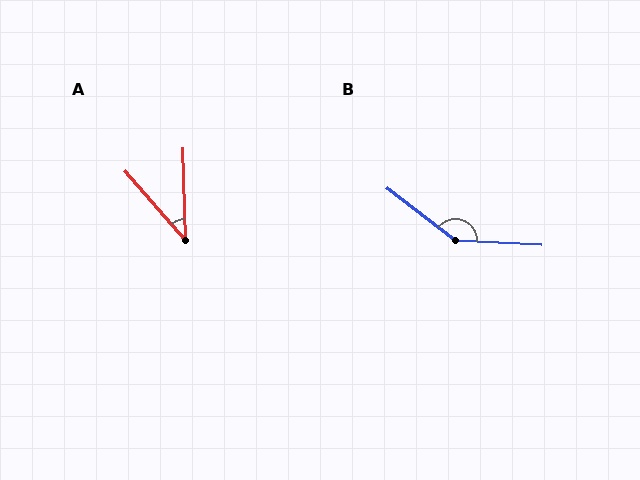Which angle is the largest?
B, at approximately 146 degrees.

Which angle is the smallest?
A, at approximately 39 degrees.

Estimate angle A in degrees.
Approximately 39 degrees.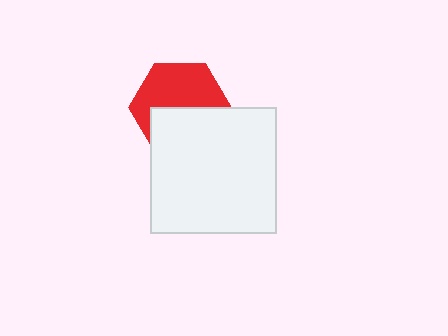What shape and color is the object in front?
The object in front is a white square.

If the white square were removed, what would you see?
You would see the complete red hexagon.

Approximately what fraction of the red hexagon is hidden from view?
Roughly 44% of the red hexagon is hidden behind the white square.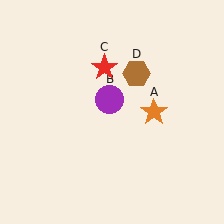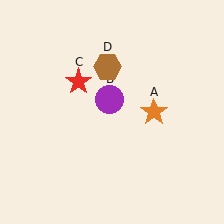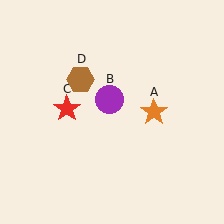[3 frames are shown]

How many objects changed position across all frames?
2 objects changed position: red star (object C), brown hexagon (object D).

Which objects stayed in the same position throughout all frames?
Orange star (object A) and purple circle (object B) remained stationary.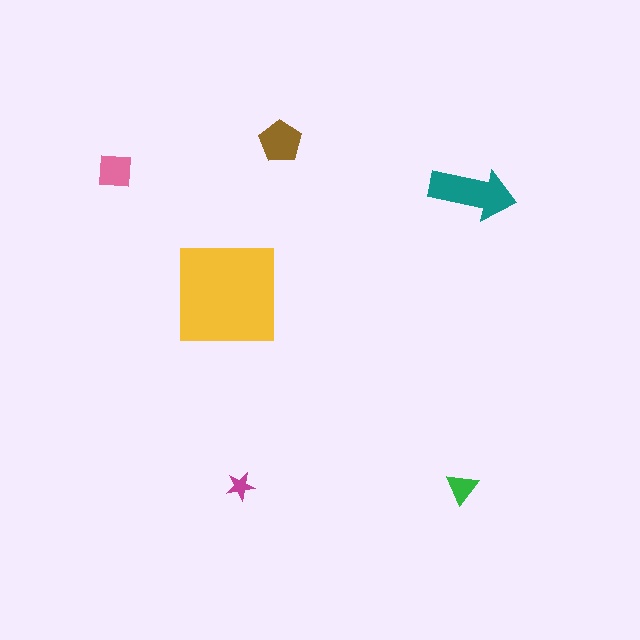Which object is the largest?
The yellow square.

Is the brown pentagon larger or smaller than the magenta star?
Larger.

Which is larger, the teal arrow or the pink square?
The teal arrow.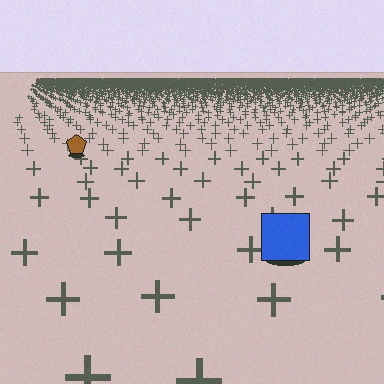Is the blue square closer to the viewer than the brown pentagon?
Yes. The blue square is closer — you can tell from the texture gradient: the ground texture is coarser near it.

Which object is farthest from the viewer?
The brown pentagon is farthest from the viewer. It appears smaller and the ground texture around it is denser.